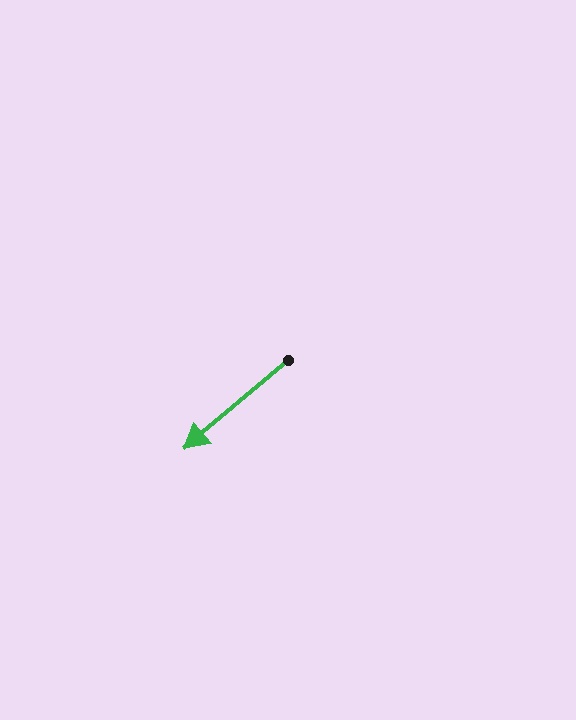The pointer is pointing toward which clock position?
Roughly 8 o'clock.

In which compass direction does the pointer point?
Southwest.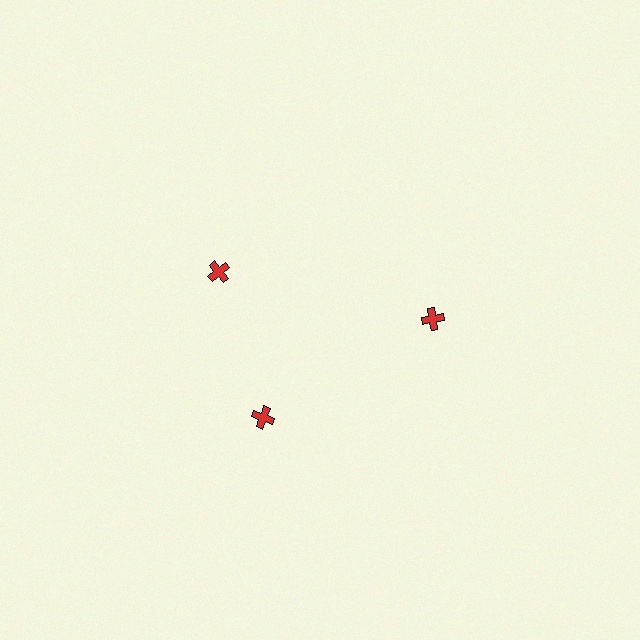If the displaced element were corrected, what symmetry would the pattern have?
It would have 3-fold rotational symmetry — the pattern would map onto itself every 120 degrees.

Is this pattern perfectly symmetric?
No. The 3 red crosses are arranged in a ring, but one element near the 11 o'clock position is rotated out of alignment along the ring, breaking the 3-fold rotational symmetry.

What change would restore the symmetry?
The symmetry would be restored by rotating it back into even spacing with its neighbors so that all 3 crosses sit at equal angles and equal distance from the center.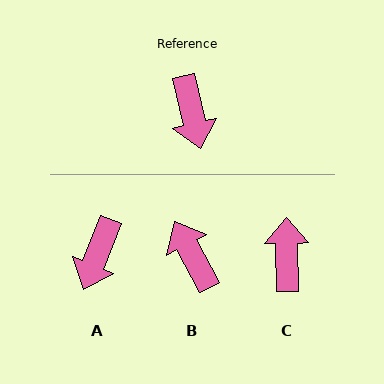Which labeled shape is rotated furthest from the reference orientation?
C, about 168 degrees away.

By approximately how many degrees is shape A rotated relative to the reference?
Approximately 34 degrees clockwise.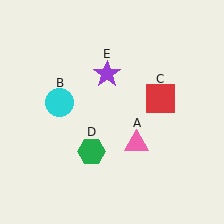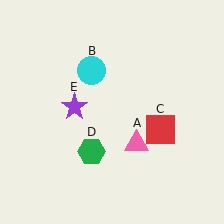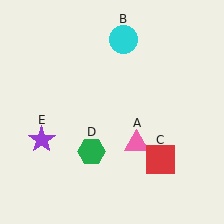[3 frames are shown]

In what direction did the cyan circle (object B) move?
The cyan circle (object B) moved up and to the right.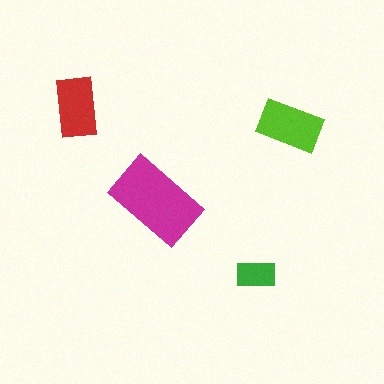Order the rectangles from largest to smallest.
the magenta one, the lime one, the red one, the green one.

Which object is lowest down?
The green rectangle is bottommost.